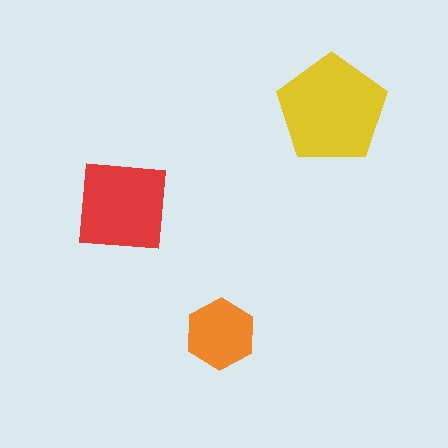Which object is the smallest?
The orange hexagon.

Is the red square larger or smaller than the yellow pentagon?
Smaller.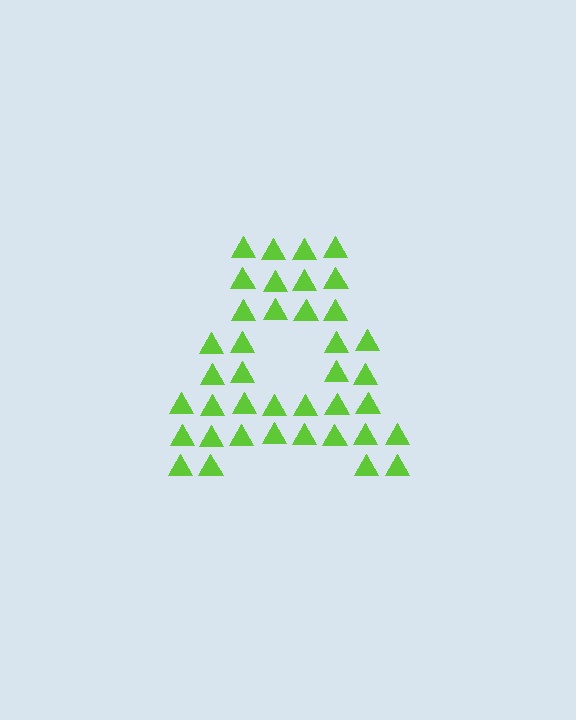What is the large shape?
The large shape is the letter A.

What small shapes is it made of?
It is made of small triangles.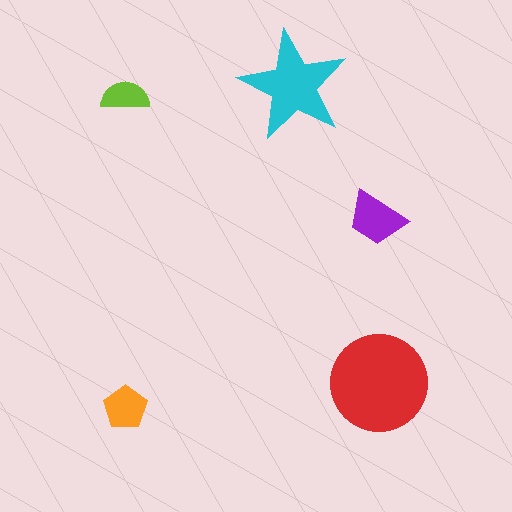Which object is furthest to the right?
The red circle is rightmost.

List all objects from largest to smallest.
The red circle, the cyan star, the purple trapezoid, the orange pentagon, the lime semicircle.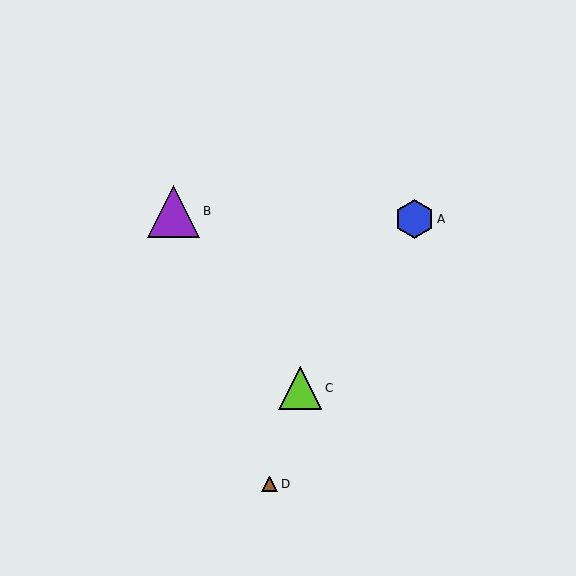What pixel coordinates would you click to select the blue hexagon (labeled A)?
Click at (414, 219) to select the blue hexagon A.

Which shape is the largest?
The purple triangle (labeled B) is the largest.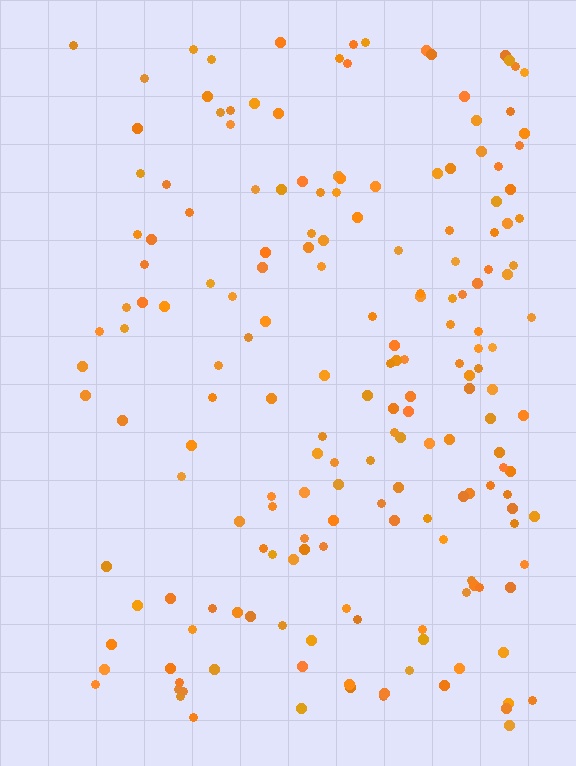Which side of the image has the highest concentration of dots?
The right.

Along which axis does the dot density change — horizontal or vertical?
Horizontal.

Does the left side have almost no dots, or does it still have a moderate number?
Still a moderate number, just noticeably fewer than the right.